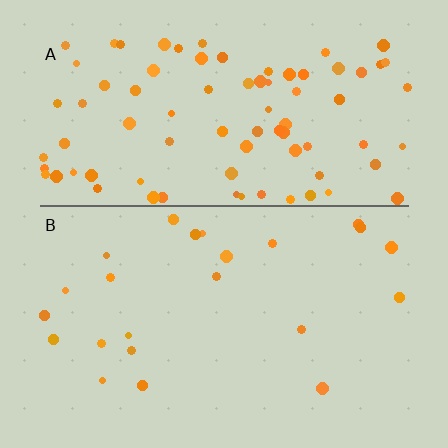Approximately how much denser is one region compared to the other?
Approximately 3.6× — region A over region B.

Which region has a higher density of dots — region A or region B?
A (the top).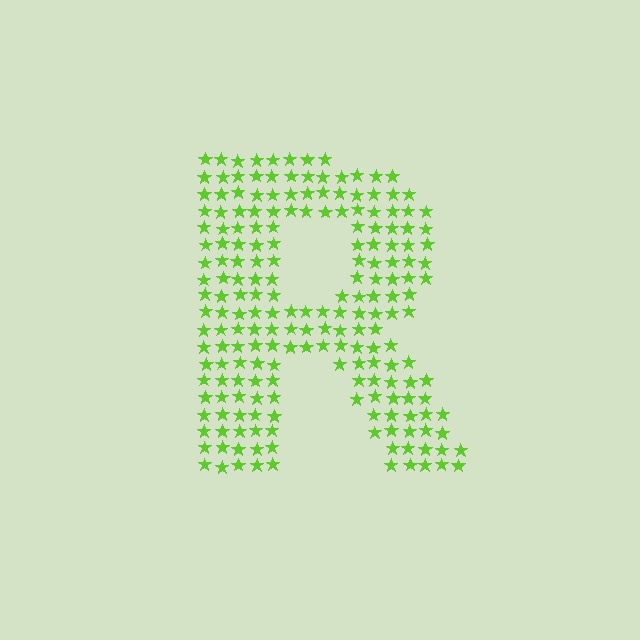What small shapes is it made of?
It is made of small stars.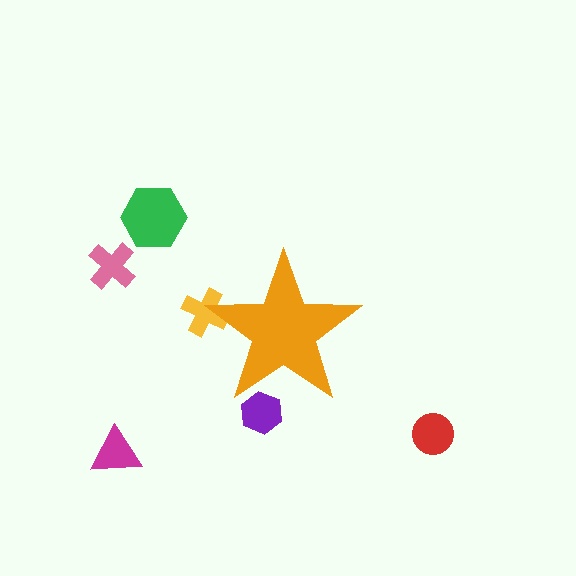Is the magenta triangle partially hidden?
No, the magenta triangle is fully visible.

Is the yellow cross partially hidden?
Yes, the yellow cross is partially hidden behind the orange star.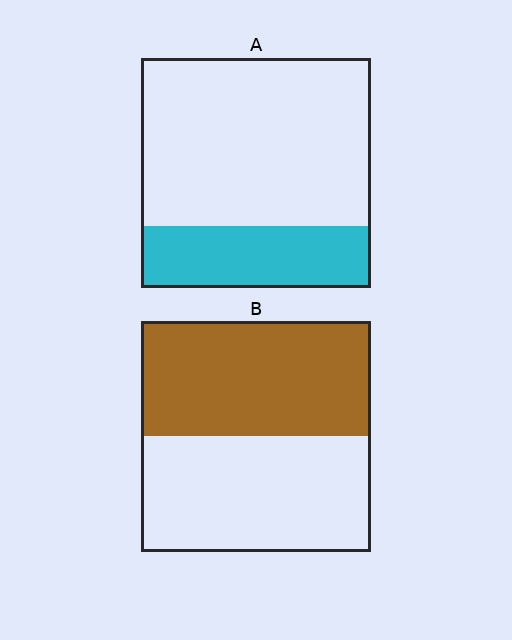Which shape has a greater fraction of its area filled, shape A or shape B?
Shape B.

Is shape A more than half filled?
No.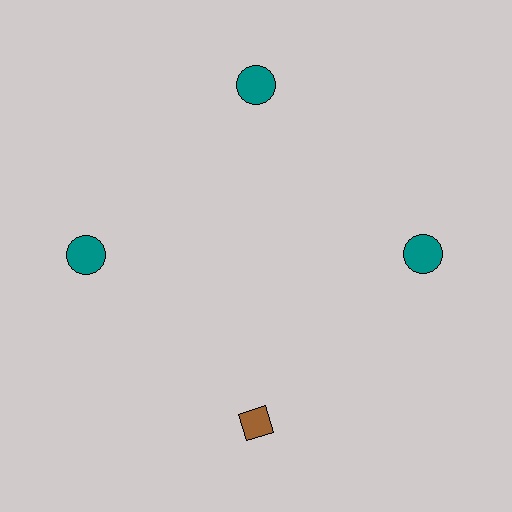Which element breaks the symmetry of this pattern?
The brown diamond at roughly the 6 o'clock position breaks the symmetry. All other shapes are teal circles.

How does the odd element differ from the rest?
It differs in both color (brown instead of teal) and shape (diamond instead of circle).